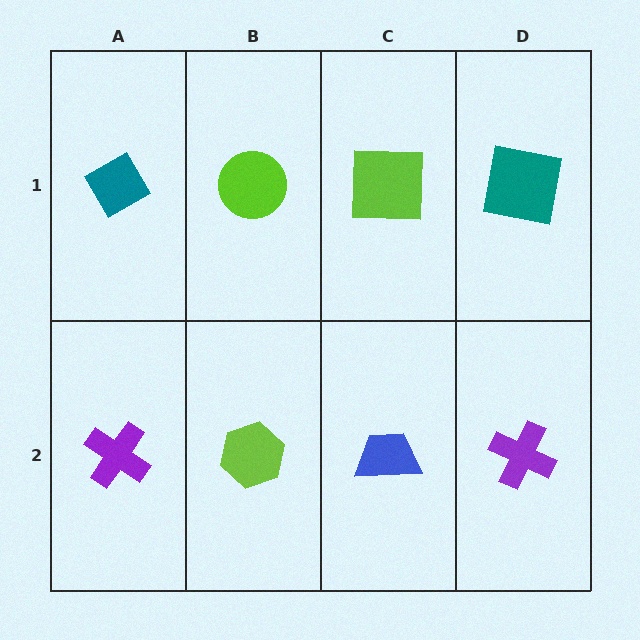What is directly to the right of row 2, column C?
A purple cross.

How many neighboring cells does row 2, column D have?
2.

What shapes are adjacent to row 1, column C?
A blue trapezoid (row 2, column C), a lime circle (row 1, column B), a teal square (row 1, column D).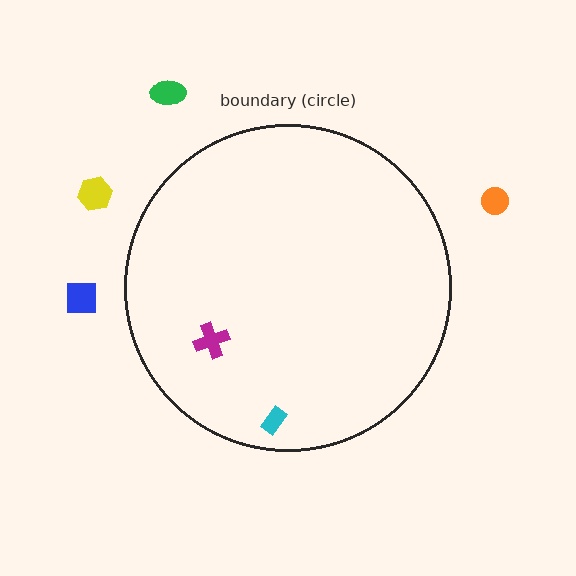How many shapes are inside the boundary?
2 inside, 4 outside.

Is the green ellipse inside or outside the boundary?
Outside.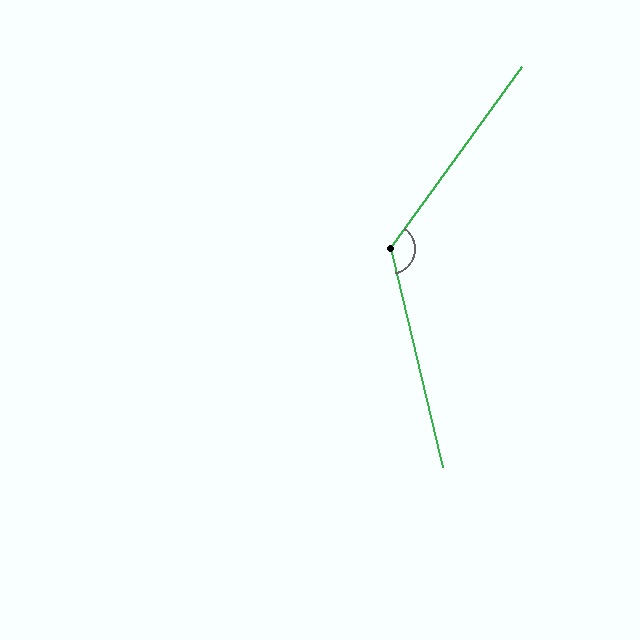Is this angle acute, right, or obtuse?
It is obtuse.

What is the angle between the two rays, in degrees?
Approximately 131 degrees.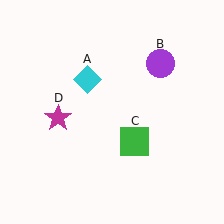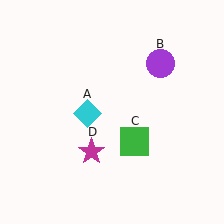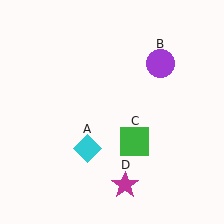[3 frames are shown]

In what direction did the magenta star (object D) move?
The magenta star (object D) moved down and to the right.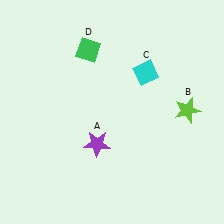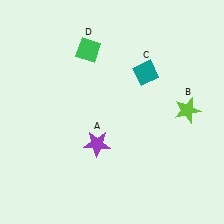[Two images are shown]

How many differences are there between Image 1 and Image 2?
There is 1 difference between the two images.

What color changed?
The diamond (C) changed from cyan in Image 1 to teal in Image 2.